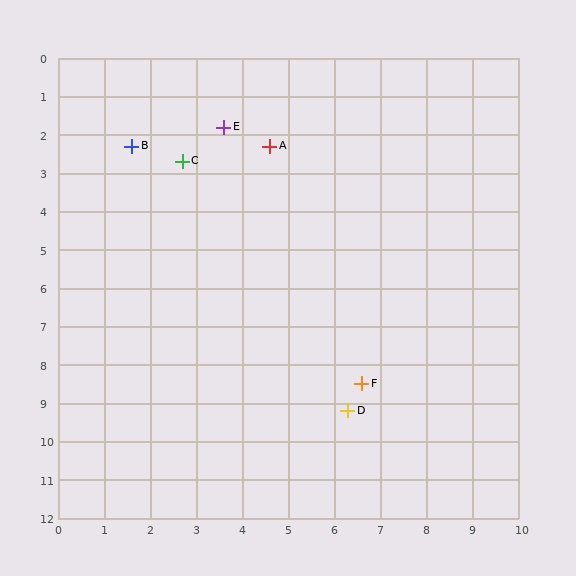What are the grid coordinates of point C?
Point C is at approximately (2.7, 2.7).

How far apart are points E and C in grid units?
Points E and C are about 1.3 grid units apart.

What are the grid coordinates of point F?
Point F is at approximately (6.6, 8.5).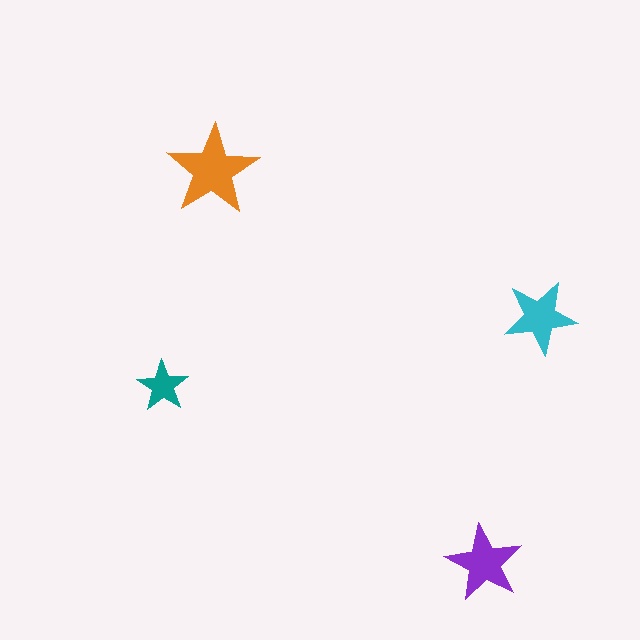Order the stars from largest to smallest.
the orange one, the purple one, the cyan one, the teal one.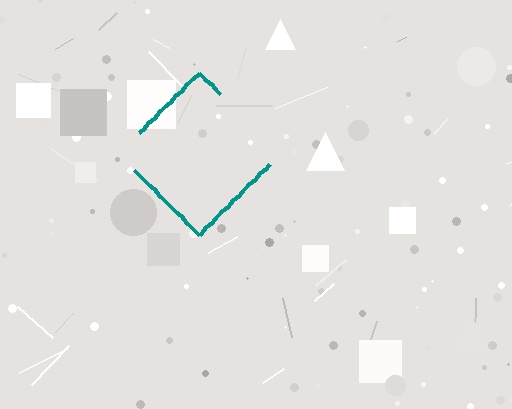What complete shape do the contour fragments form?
The contour fragments form a diamond.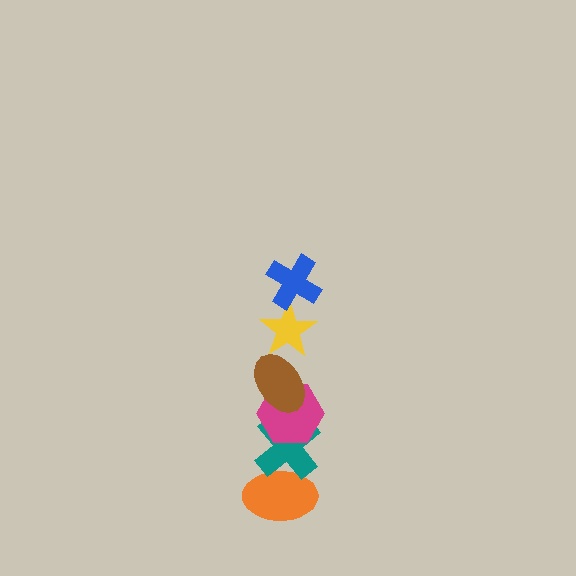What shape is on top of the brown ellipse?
The yellow star is on top of the brown ellipse.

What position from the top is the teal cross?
The teal cross is 5th from the top.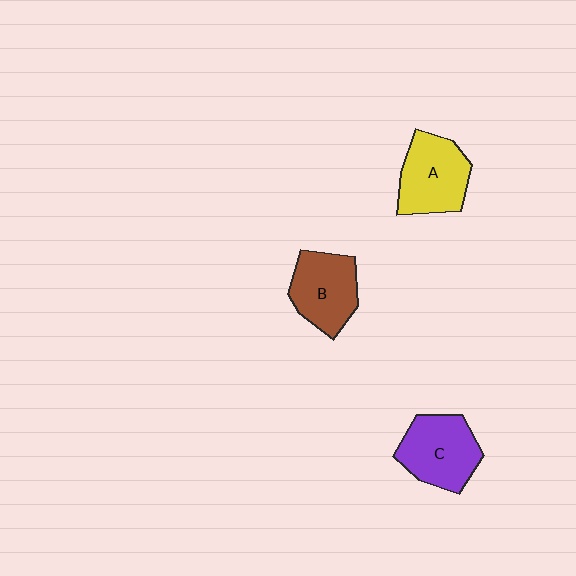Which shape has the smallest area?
Shape B (brown).